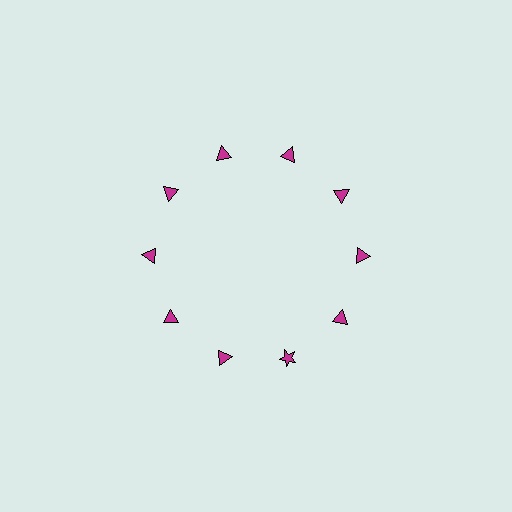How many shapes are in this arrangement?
There are 10 shapes arranged in a ring pattern.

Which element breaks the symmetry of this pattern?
The magenta star at roughly the 5 o'clock position breaks the symmetry. All other shapes are magenta triangles.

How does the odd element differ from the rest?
It has a different shape: star instead of triangle.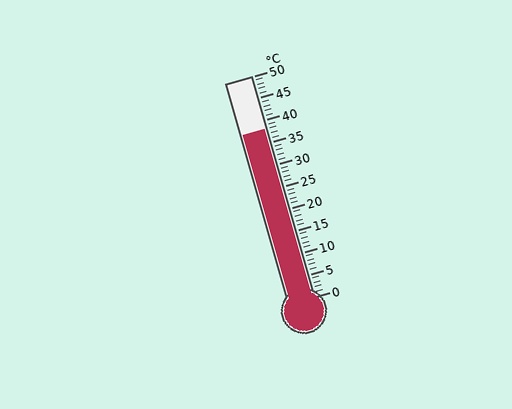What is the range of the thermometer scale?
The thermometer scale ranges from 0°C to 50°C.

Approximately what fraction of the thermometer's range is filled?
The thermometer is filled to approximately 75% of its range.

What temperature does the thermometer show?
The thermometer shows approximately 38°C.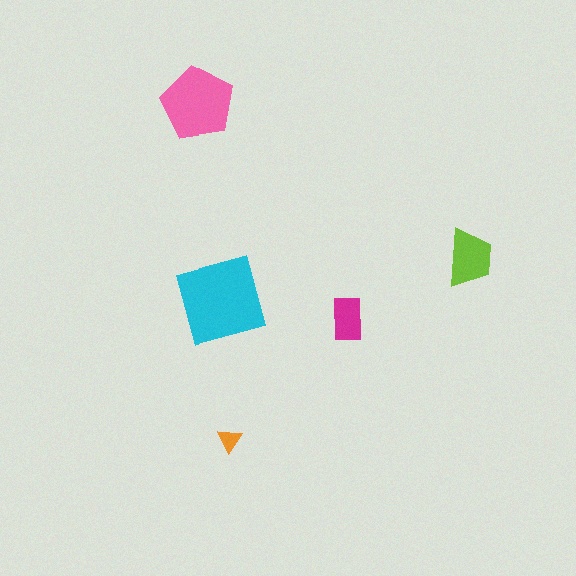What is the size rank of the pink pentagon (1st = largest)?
2nd.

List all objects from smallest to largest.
The orange triangle, the magenta rectangle, the lime trapezoid, the pink pentagon, the cyan square.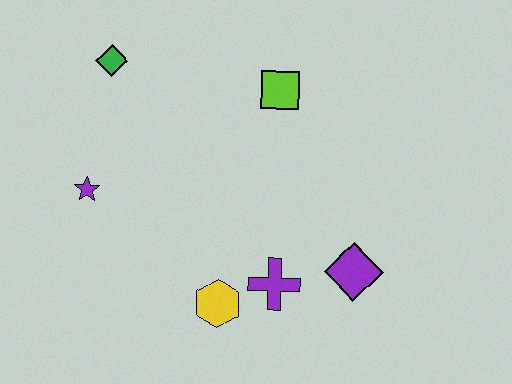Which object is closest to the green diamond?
The purple star is closest to the green diamond.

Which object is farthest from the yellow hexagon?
The green diamond is farthest from the yellow hexagon.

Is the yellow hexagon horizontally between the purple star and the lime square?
Yes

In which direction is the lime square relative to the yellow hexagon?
The lime square is above the yellow hexagon.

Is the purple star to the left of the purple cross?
Yes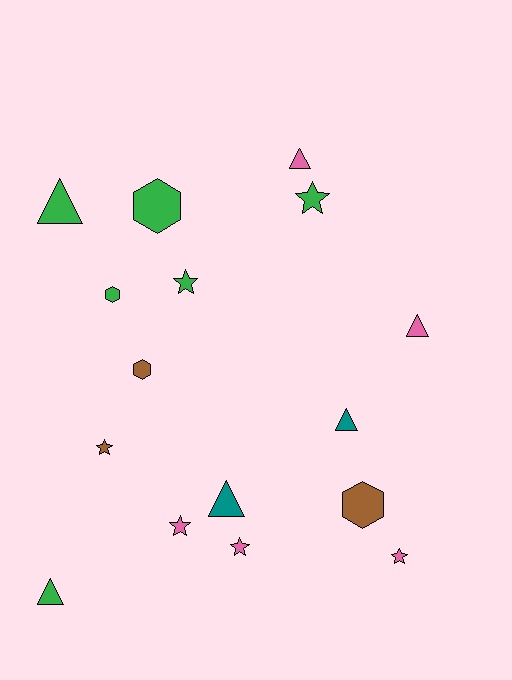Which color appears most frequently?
Green, with 6 objects.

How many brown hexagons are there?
There are 2 brown hexagons.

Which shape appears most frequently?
Triangle, with 6 objects.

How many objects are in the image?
There are 16 objects.